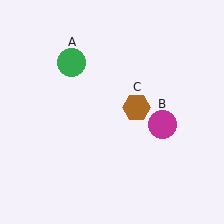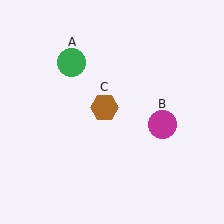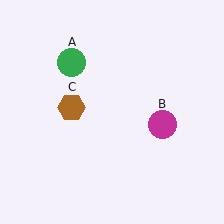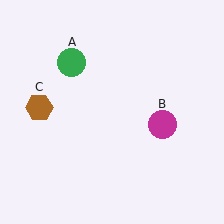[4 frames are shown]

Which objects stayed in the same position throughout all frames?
Green circle (object A) and magenta circle (object B) remained stationary.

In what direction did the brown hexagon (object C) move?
The brown hexagon (object C) moved left.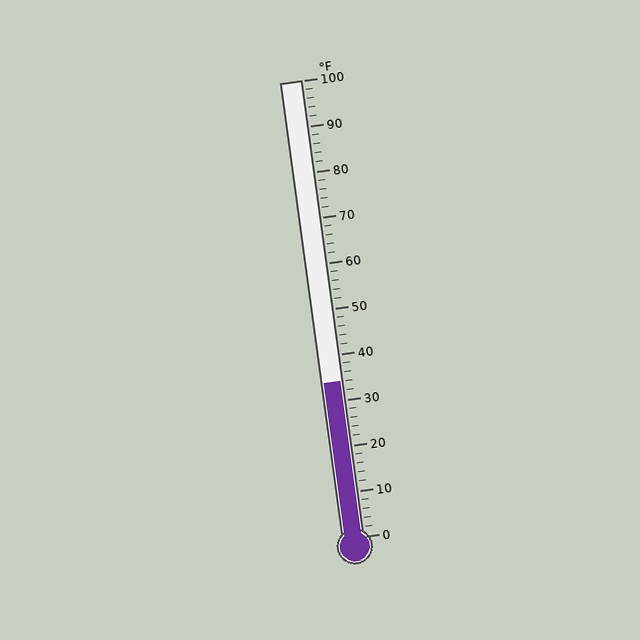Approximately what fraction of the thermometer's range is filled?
The thermometer is filled to approximately 35% of its range.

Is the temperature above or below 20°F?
The temperature is above 20°F.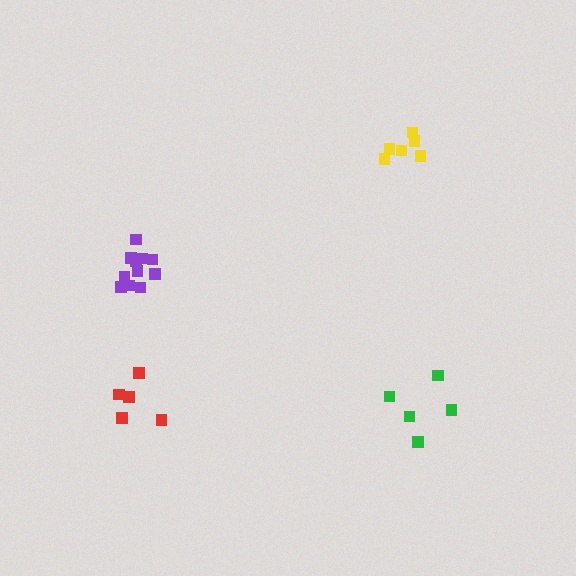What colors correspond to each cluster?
The clusters are colored: green, red, purple, yellow.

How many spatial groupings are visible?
There are 4 spatial groupings.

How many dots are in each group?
Group 1: 5 dots, Group 2: 5 dots, Group 3: 11 dots, Group 4: 6 dots (27 total).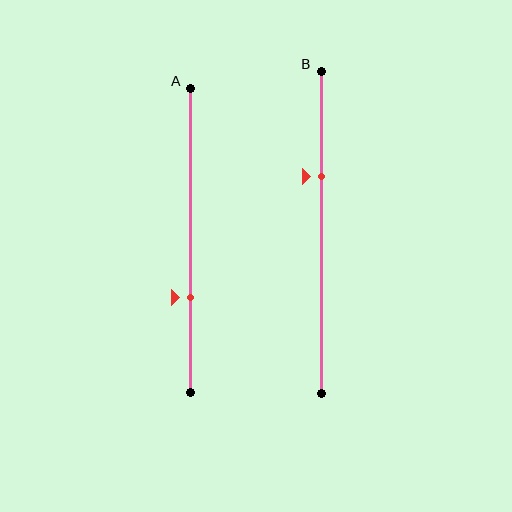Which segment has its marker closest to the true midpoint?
Segment B has its marker closest to the true midpoint.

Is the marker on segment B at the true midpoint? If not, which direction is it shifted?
No, the marker on segment B is shifted upward by about 17% of the segment length.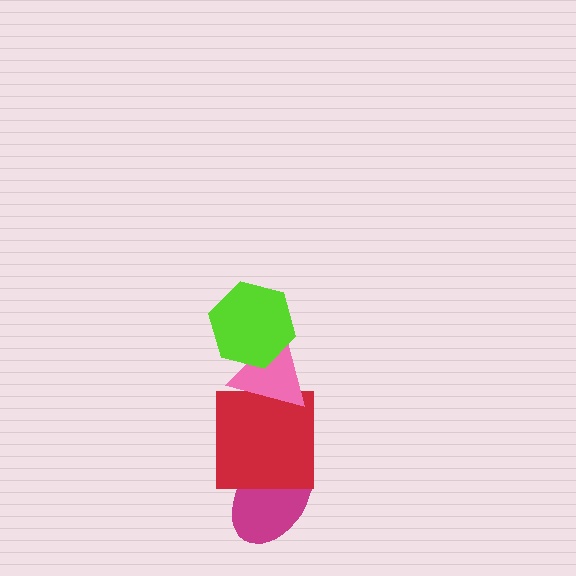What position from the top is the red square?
The red square is 3rd from the top.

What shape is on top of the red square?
The pink triangle is on top of the red square.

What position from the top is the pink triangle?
The pink triangle is 2nd from the top.